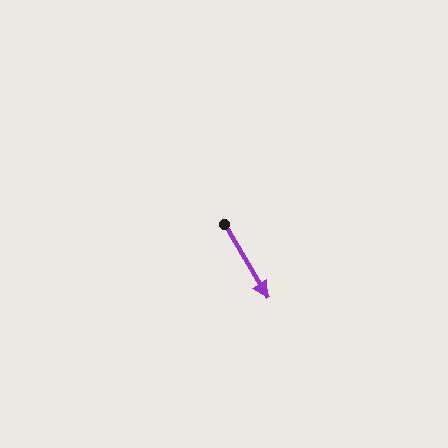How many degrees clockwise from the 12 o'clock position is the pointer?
Approximately 149 degrees.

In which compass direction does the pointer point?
Southeast.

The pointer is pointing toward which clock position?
Roughly 5 o'clock.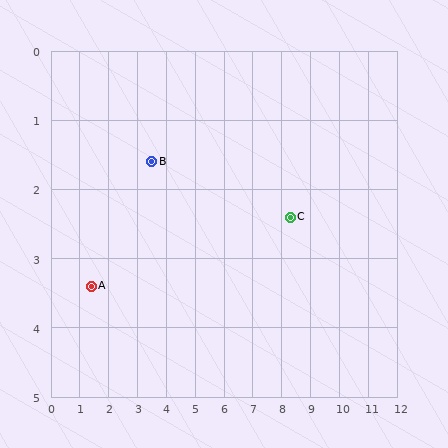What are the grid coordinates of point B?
Point B is at approximately (3.5, 1.6).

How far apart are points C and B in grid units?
Points C and B are about 4.9 grid units apart.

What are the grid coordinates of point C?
Point C is at approximately (8.3, 2.4).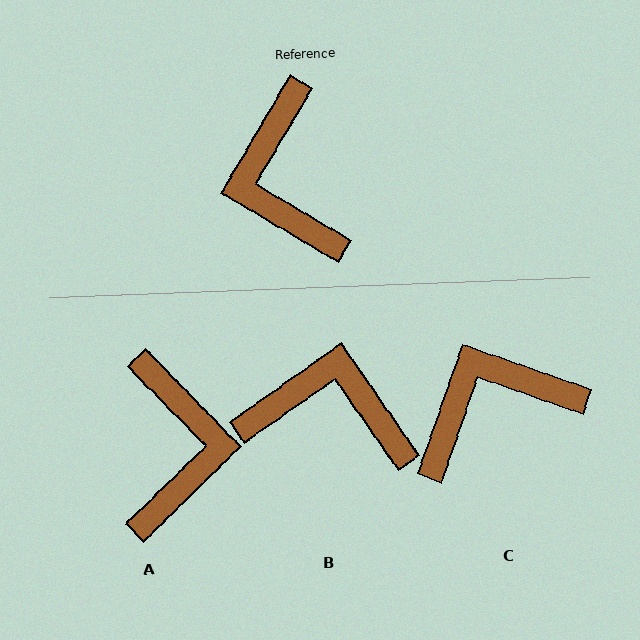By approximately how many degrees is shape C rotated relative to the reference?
Approximately 79 degrees clockwise.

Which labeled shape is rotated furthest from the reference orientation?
A, about 165 degrees away.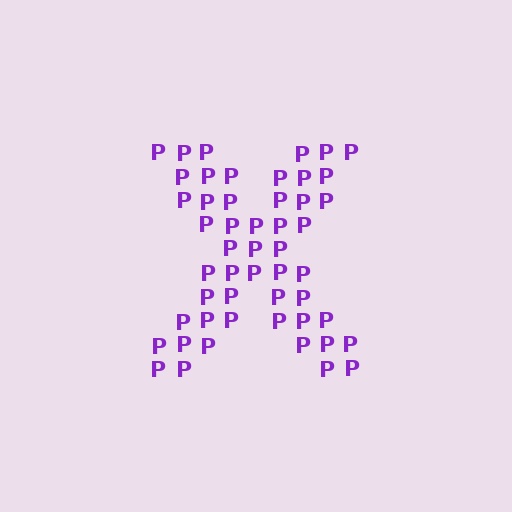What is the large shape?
The large shape is the letter X.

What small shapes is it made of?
It is made of small letter P's.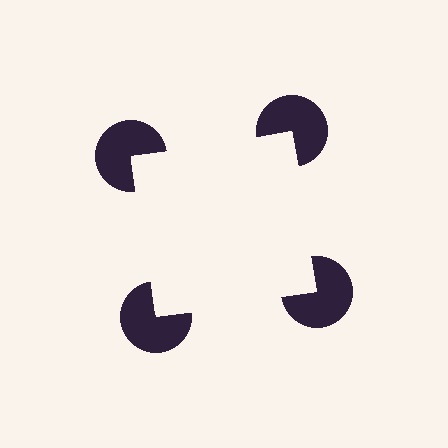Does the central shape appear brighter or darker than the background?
It typically appears slightly brighter than the background, even though no actual brightness change is drawn.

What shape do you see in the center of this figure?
An illusory square — its edges are inferred from the aligned wedge cuts in the pac-man discs, not physically drawn.